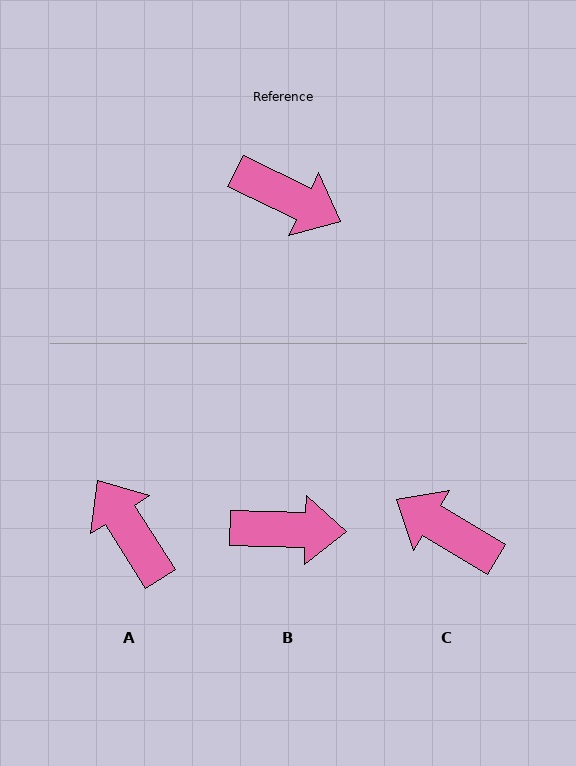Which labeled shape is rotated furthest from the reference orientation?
C, about 175 degrees away.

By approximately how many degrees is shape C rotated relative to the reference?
Approximately 175 degrees counter-clockwise.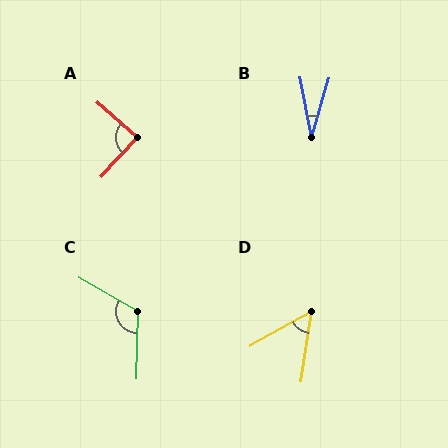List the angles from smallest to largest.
B (27°), D (53°), A (89°), C (119°).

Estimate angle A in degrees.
Approximately 89 degrees.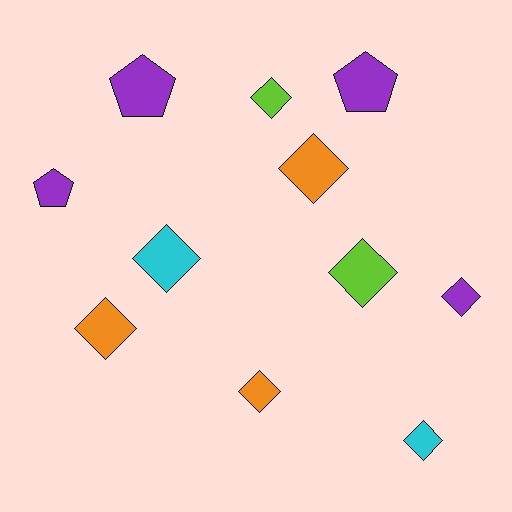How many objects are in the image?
There are 11 objects.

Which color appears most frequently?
Purple, with 4 objects.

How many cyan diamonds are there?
There are 2 cyan diamonds.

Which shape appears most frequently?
Diamond, with 8 objects.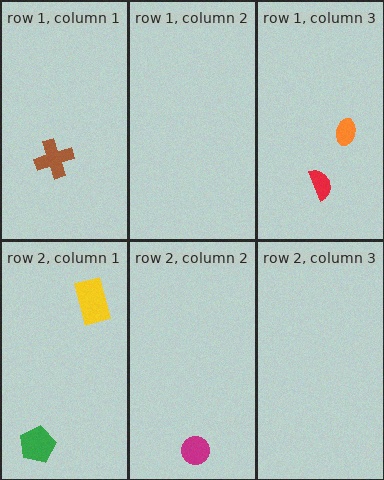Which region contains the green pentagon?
The row 2, column 1 region.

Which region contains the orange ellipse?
The row 1, column 3 region.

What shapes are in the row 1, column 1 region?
The brown cross.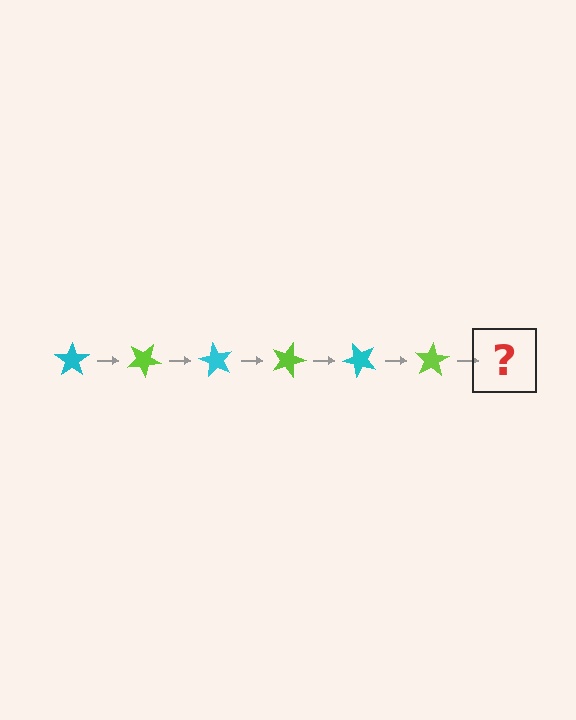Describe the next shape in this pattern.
It should be a cyan star, rotated 180 degrees from the start.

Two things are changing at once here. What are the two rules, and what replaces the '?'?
The two rules are that it rotates 30 degrees each step and the color cycles through cyan and lime. The '?' should be a cyan star, rotated 180 degrees from the start.